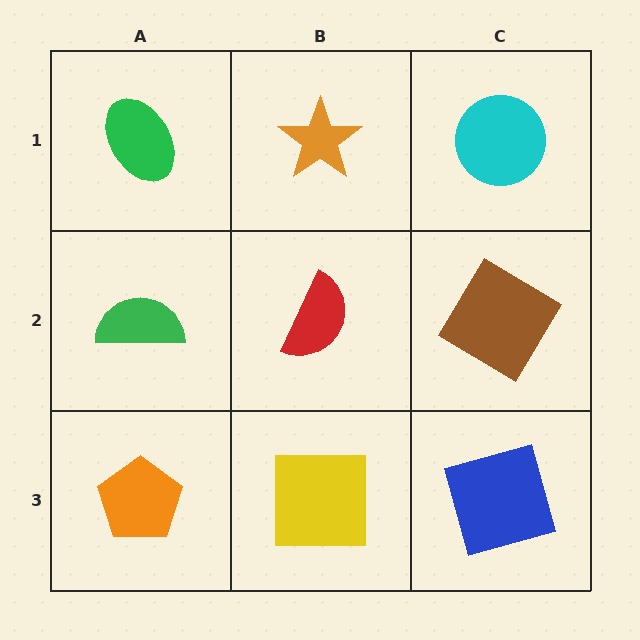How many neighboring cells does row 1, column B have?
3.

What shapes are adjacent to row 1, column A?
A green semicircle (row 2, column A), an orange star (row 1, column B).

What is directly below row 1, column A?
A green semicircle.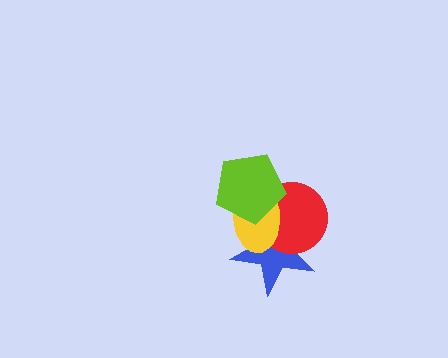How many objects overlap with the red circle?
3 objects overlap with the red circle.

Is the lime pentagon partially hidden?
No, no other shape covers it.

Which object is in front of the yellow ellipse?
The lime pentagon is in front of the yellow ellipse.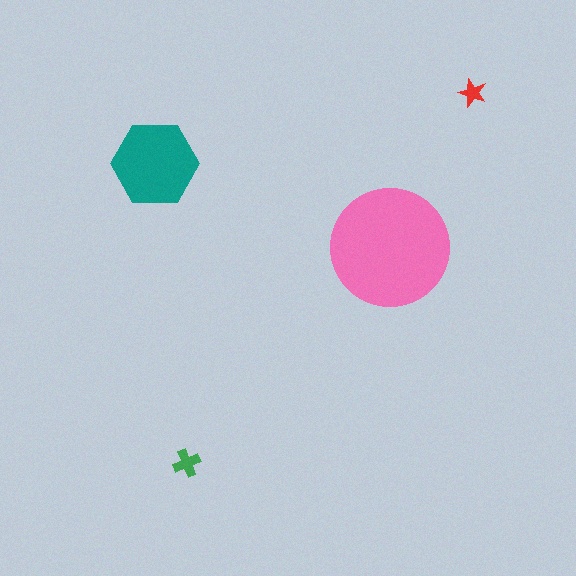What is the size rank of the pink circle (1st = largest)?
1st.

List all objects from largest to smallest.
The pink circle, the teal hexagon, the green cross, the red star.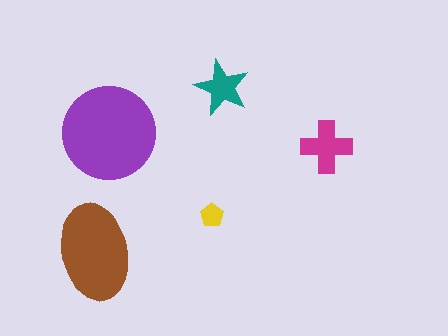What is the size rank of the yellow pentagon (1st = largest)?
5th.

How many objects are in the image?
There are 5 objects in the image.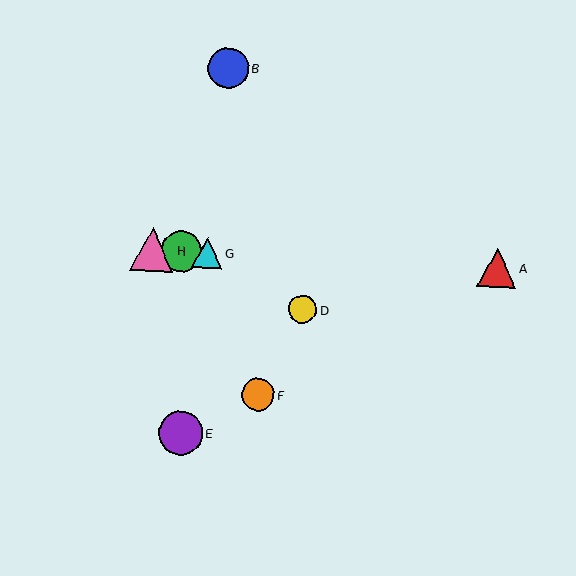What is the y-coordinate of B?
Object B is at y≈68.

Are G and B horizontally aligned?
No, G is at y≈253 and B is at y≈68.